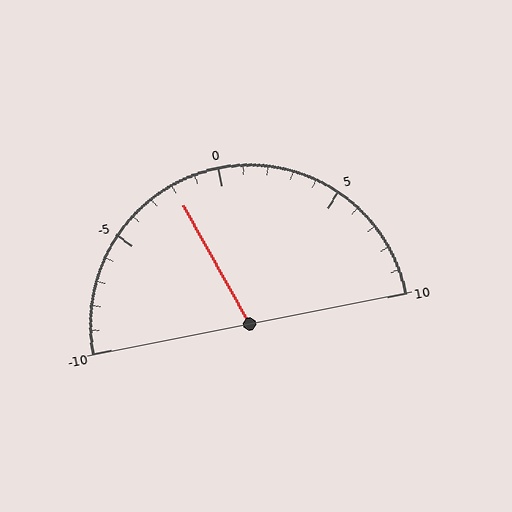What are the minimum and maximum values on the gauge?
The gauge ranges from -10 to 10.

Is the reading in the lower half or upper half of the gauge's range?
The reading is in the lower half of the range (-10 to 10).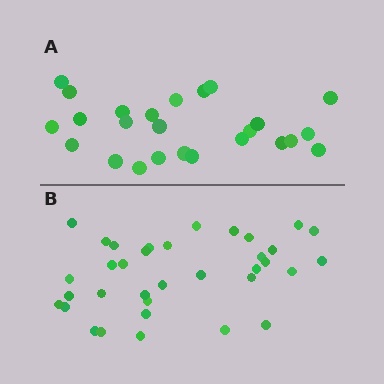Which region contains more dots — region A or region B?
Region B (the bottom region) has more dots.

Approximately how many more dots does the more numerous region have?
Region B has roughly 10 or so more dots than region A.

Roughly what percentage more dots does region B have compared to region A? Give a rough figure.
About 40% more.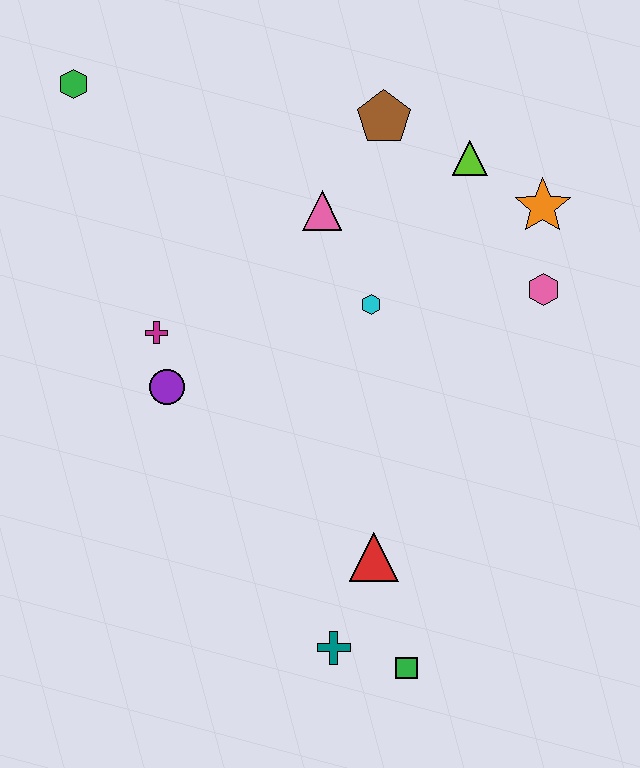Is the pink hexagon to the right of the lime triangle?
Yes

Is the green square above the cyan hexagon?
No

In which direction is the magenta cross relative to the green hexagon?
The magenta cross is below the green hexagon.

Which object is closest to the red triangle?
The teal cross is closest to the red triangle.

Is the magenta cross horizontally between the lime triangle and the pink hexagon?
No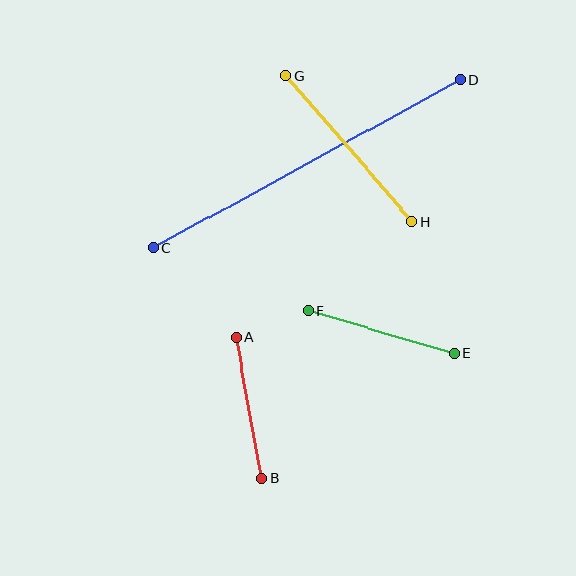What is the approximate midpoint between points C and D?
The midpoint is at approximately (307, 164) pixels.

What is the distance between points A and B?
The distance is approximately 144 pixels.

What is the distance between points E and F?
The distance is approximately 152 pixels.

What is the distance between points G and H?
The distance is approximately 193 pixels.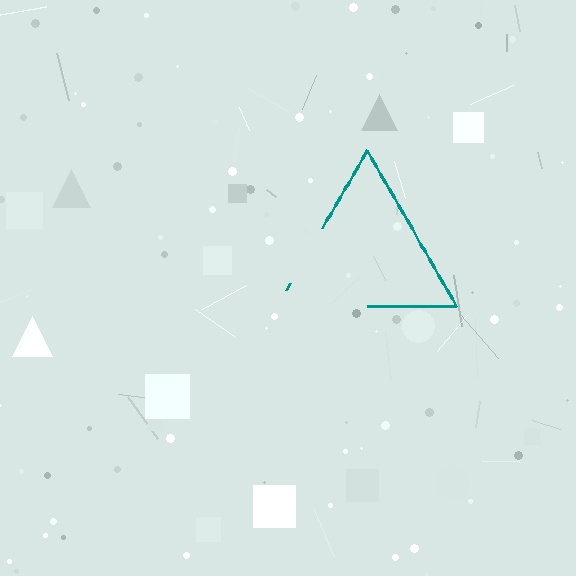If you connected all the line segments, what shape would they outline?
They would outline a triangle.